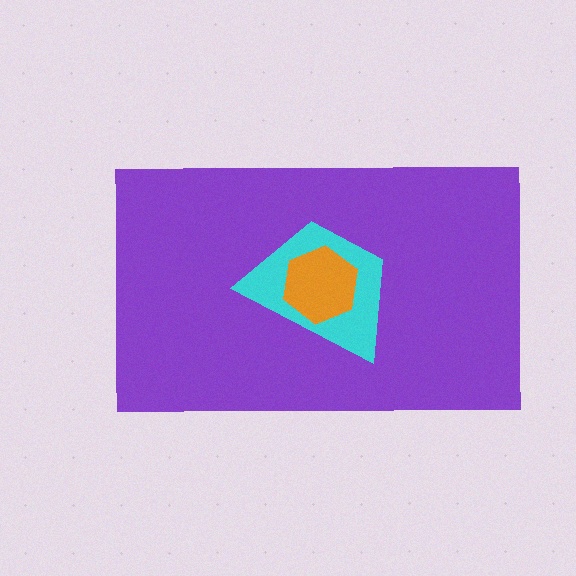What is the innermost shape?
The orange hexagon.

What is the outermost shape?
The purple rectangle.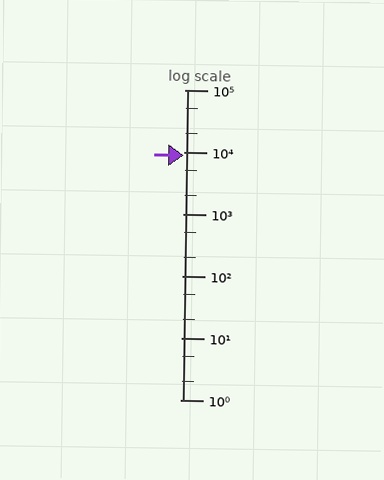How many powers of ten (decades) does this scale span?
The scale spans 5 decades, from 1 to 100000.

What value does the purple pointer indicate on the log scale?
The pointer indicates approximately 8700.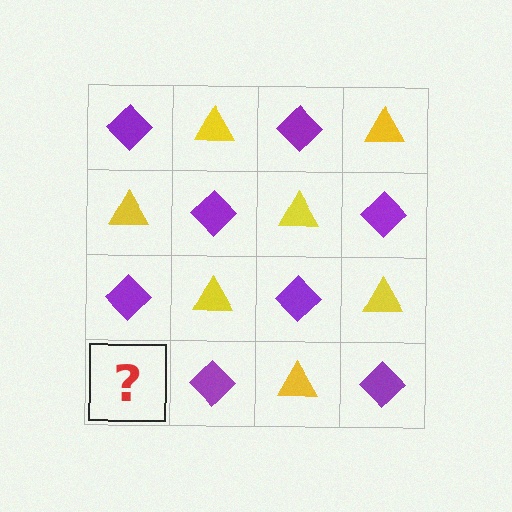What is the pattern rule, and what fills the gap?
The rule is that it alternates purple diamond and yellow triangle in a checkerboard pattern. The gap should be filled with a yellow triangle.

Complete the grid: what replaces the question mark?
The question mark should be replaced with a yellow triangle.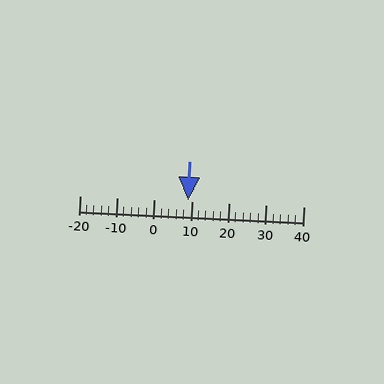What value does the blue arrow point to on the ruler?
The blue arrow points to approximately 9.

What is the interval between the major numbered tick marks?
The major tick marks are spaced 10 units apart.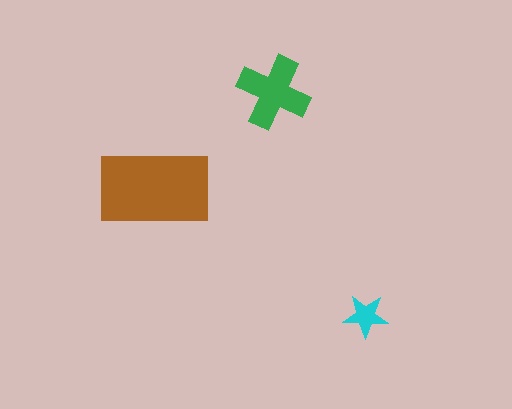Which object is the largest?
The brown rectangle.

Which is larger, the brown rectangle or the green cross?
The brown rectangle.